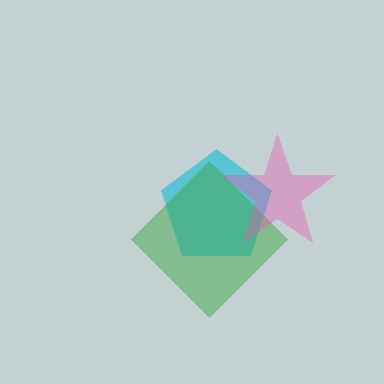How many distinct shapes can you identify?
There are 3 distinct shapes: a cyan pentagon, a green diamond, a pink star.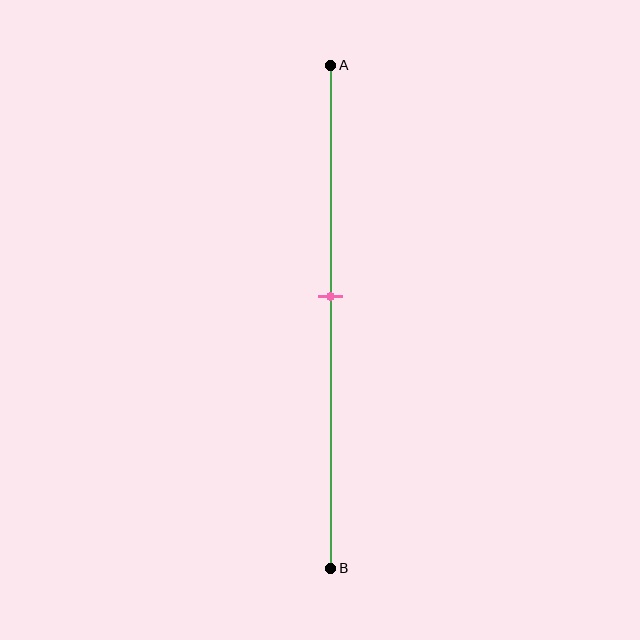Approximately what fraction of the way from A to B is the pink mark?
The pink mark is approximately 45% of the way from A to B.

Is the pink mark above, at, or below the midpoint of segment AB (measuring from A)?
The pink mark is above the midpoint of segment AB.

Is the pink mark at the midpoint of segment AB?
No, the mark is at about 45% from A, not at the 50% midpoint.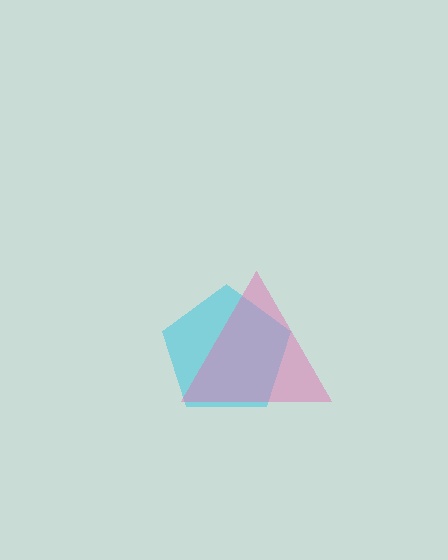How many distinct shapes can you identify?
There are 2 distinct shapes: a cyan pentagon, a pink triangle.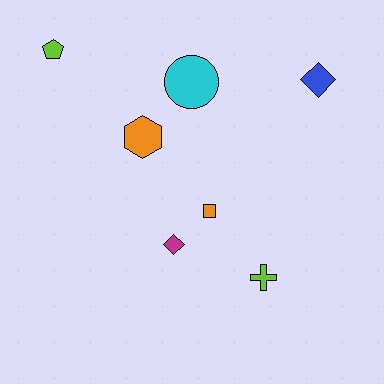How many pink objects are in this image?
There are no pink objects.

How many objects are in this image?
There are 7 objects.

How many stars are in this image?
There are no stars.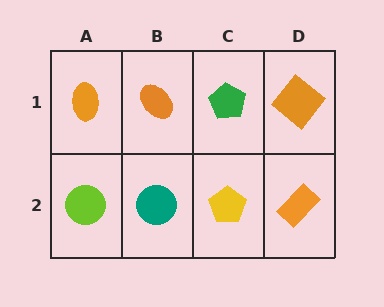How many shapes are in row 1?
4 shapes.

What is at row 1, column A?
An orange ellipse.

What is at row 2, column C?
A yellow pentagon.